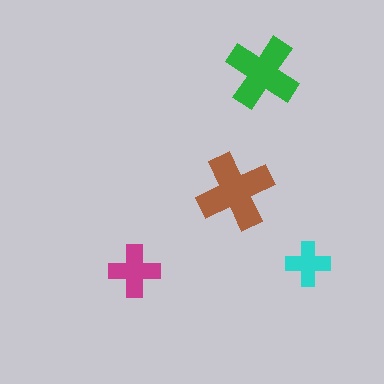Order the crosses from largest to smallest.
the brown one, the green one, the magenta one, the cyan one.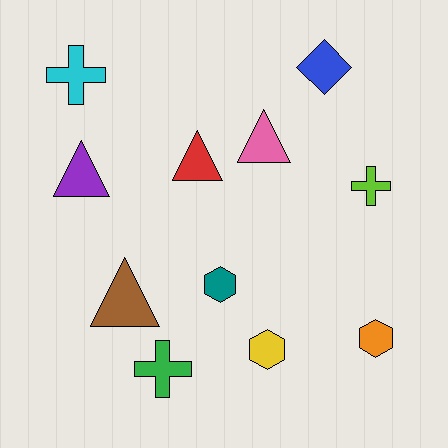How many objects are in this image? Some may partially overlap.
There are 11 objects.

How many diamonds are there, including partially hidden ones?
There is 1 diamond.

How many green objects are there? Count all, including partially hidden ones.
There is 1 green object.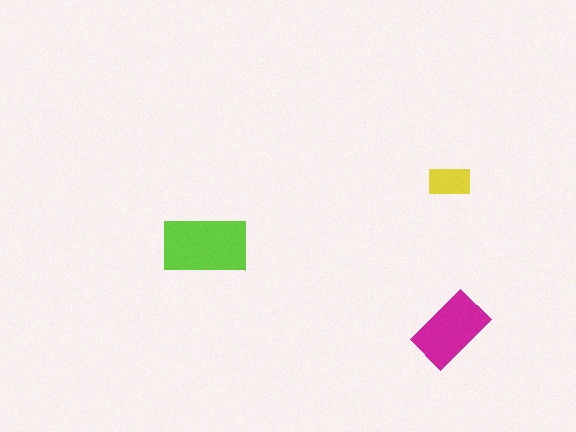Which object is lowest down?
The magenta rectangle is bottommost.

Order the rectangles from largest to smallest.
the lime one, the magenta one, the yellow one.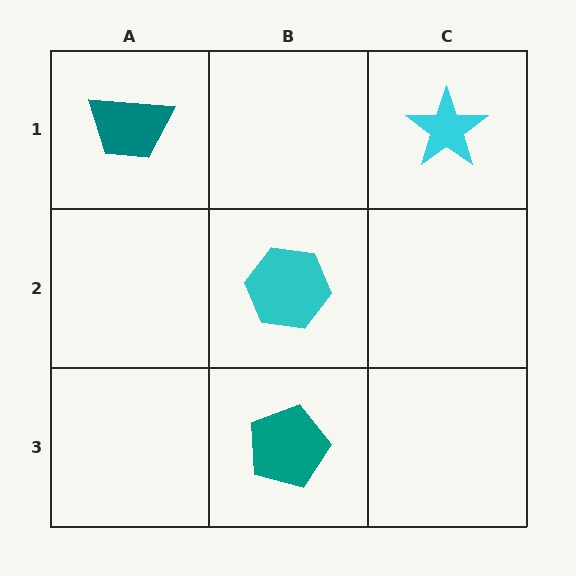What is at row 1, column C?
A cyan star.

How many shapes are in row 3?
1 shape.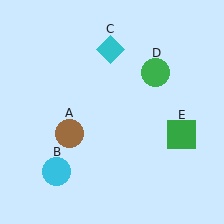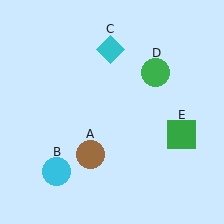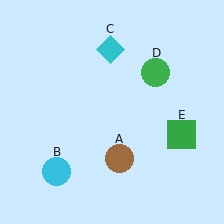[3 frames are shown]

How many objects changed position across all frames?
1 object changed position: brown circle (object A).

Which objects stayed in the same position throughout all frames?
Cyan circle (object B) and cyan diamond (object C) and green circle (object D) and green square (object E) remained stationary.